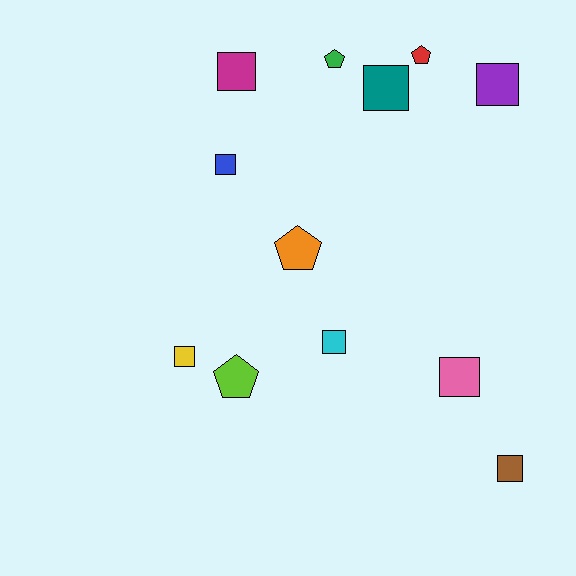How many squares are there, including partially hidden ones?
There are 8 squares.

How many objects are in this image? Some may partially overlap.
There are 12 objects.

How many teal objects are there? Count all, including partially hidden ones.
There is 1 teal object.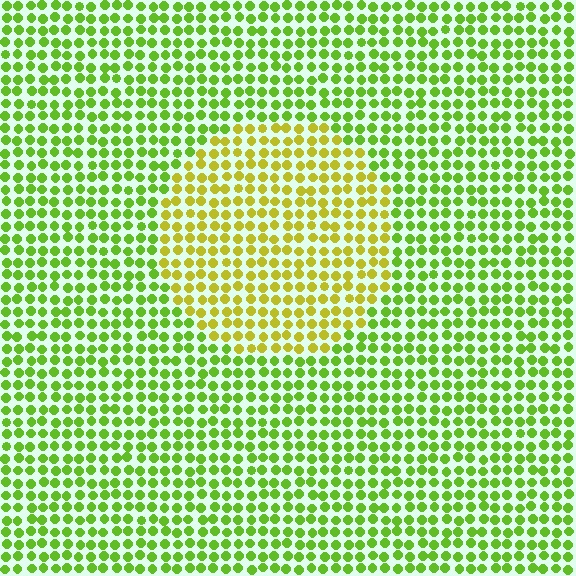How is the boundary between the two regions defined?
The boundary is defined purely by a slight shift in hue (about 36 degrees). Spacing, size, and orientation are identical on both sides.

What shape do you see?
I see a circle.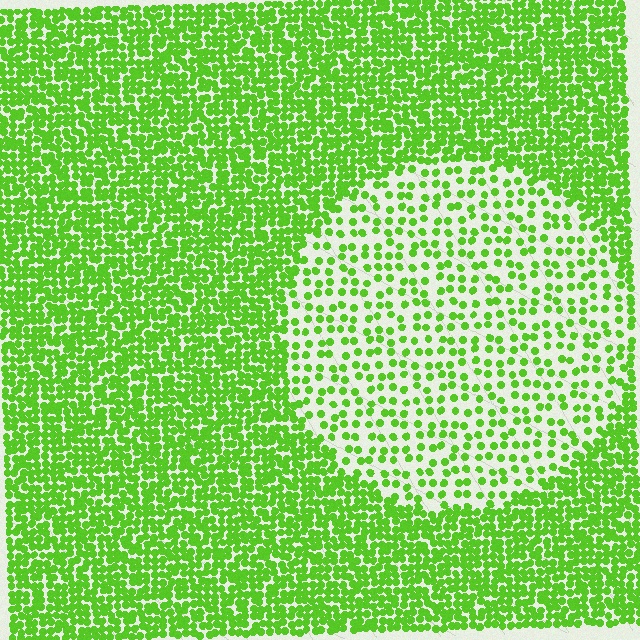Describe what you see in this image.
The image contains small lime elements arranged at two different densities. A circle-shaped region is visible where the elements are less densely packed than the surrounding area.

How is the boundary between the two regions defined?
The boundary is defined by a change in element density (approximately 2.5x ratio). All elements are the same color, size, and shape.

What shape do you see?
I see a circle.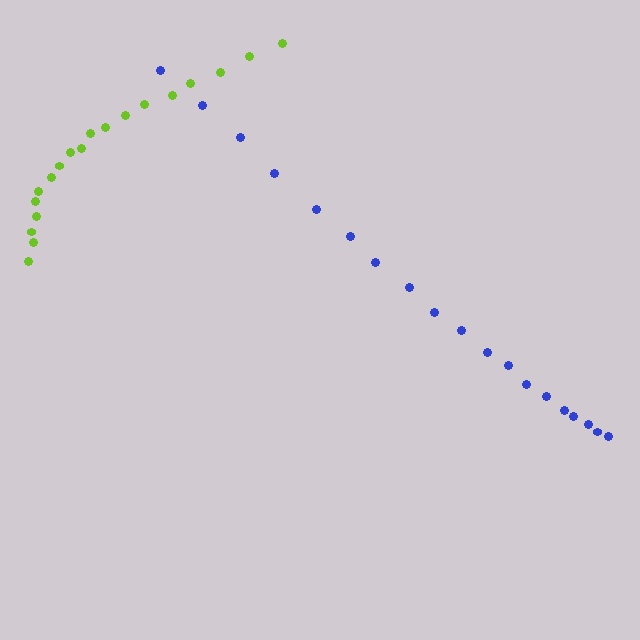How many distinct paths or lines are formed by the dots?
There are 2 distinct paths.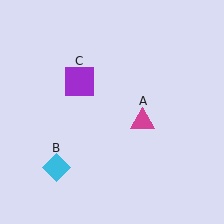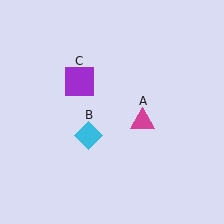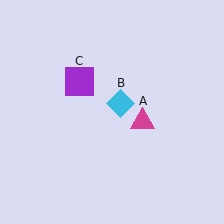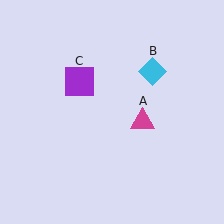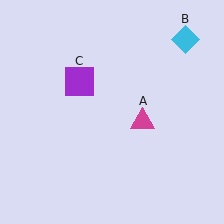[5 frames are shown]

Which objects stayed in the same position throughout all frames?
Magenta triangle (object A) and purple square (object C) remained stationary.